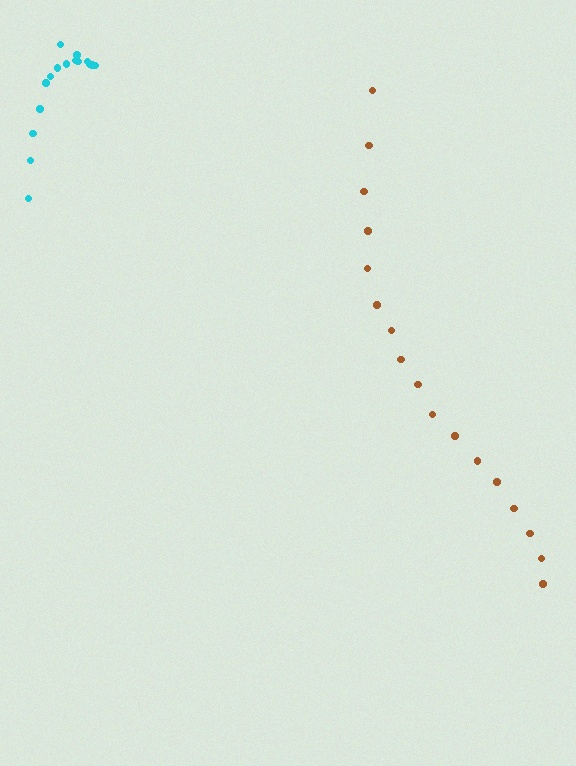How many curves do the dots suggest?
There are 2 distinct paths.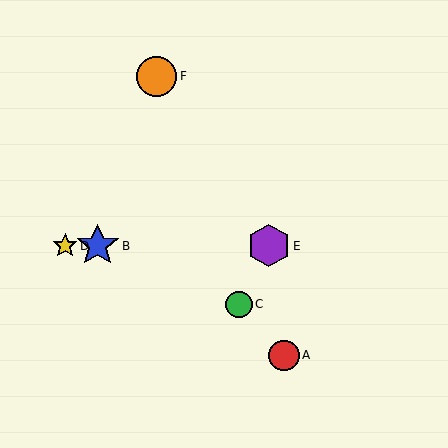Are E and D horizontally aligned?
Yes, both are at y≈246.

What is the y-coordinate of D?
Object D is at y≈246.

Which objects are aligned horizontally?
Objects B, D, E are aligned horizontally.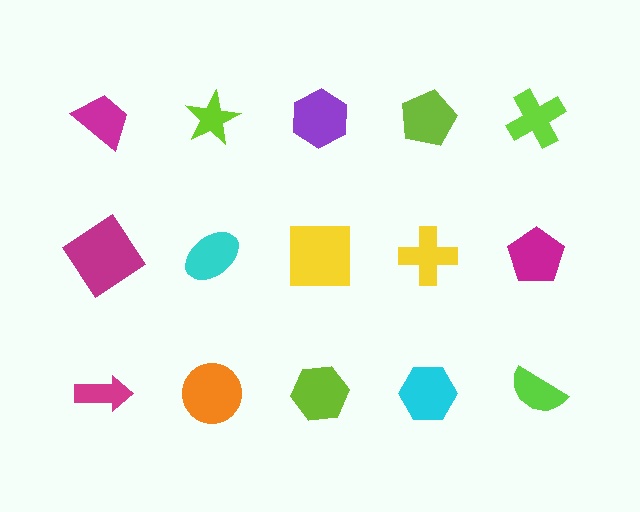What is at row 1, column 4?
A lime pentagon.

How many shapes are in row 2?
5 shapes.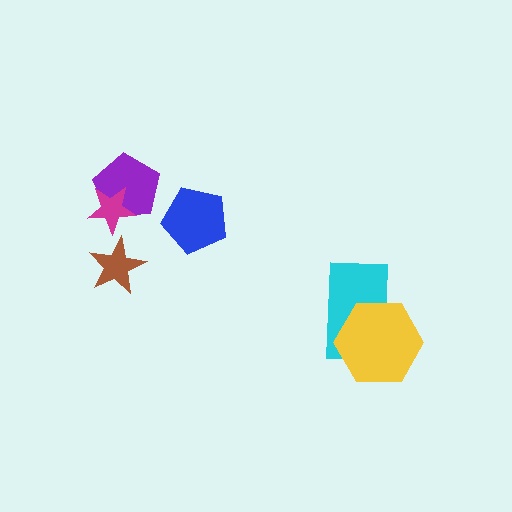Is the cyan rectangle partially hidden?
Yes, it is partially covered by another shape.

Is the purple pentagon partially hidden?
Yes, it is partially covered by another shape.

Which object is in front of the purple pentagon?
The magenta star is in front of the purple pentagon.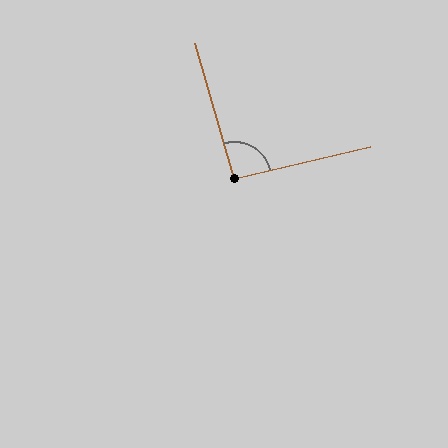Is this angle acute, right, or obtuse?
It is approximately a right angle.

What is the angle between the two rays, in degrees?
Approximately 93 degrees.